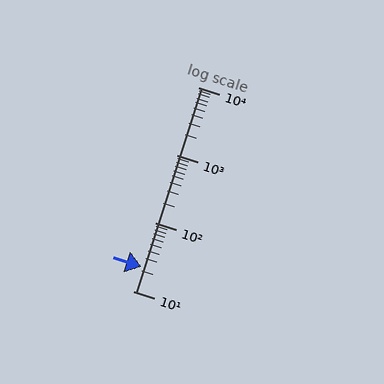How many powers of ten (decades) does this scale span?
The scale spans 3 decades, from 10 to 10000.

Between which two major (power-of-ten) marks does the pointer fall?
The pointer is between 10 and 100.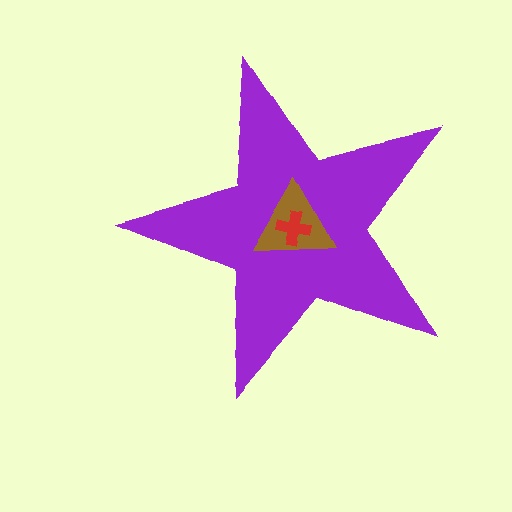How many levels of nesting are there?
3.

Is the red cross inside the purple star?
Yes.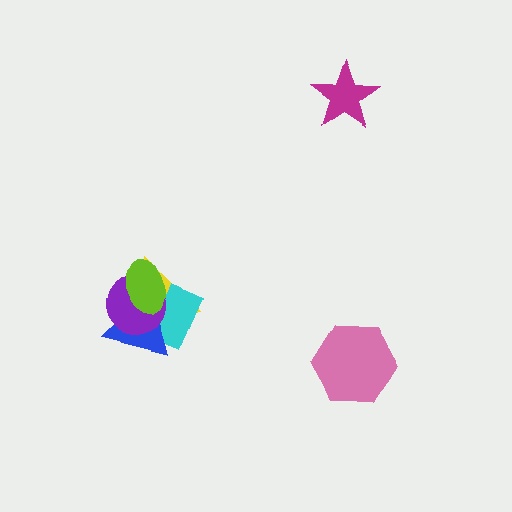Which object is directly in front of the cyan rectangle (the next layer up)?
The blue triangle is directly in front of the cyan rectangle.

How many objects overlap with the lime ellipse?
4 objects overlap with the lime ellipse.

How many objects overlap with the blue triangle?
4 objects overlap with the blue triangle.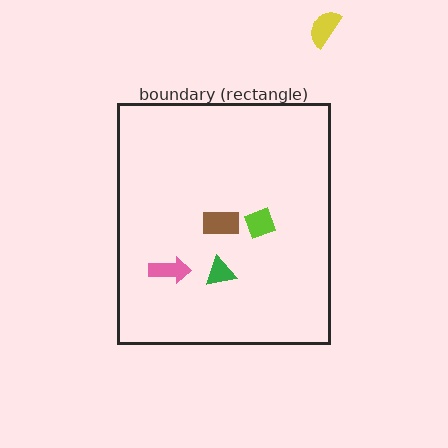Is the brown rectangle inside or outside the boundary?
Inside.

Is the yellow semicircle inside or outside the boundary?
Outside.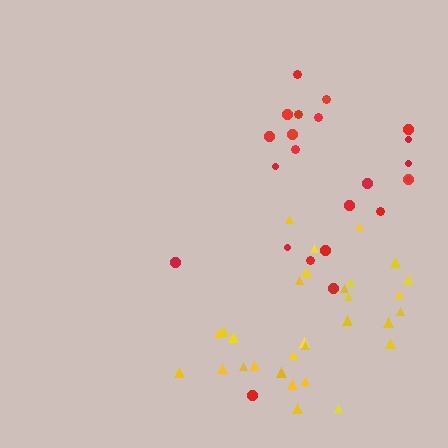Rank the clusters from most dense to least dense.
yellow, red.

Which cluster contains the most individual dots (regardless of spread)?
Yellow (30).